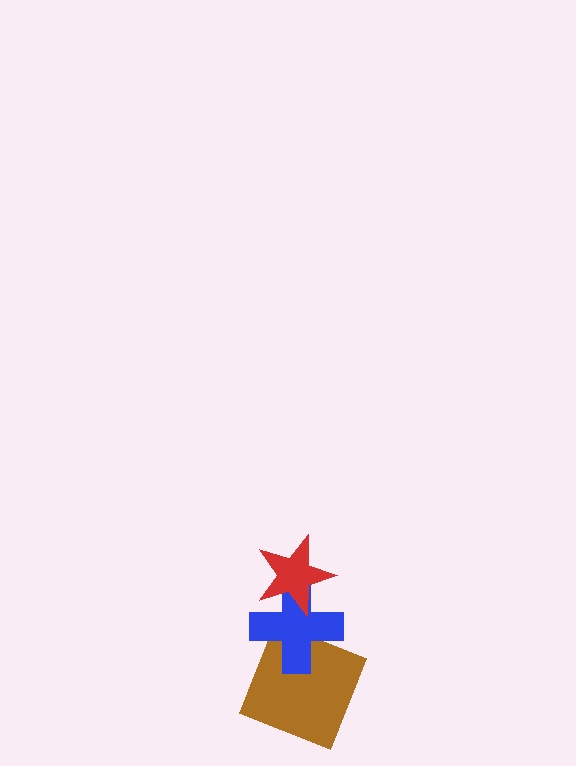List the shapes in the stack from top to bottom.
From top to bottom: the red star, the blue cross, the brown square.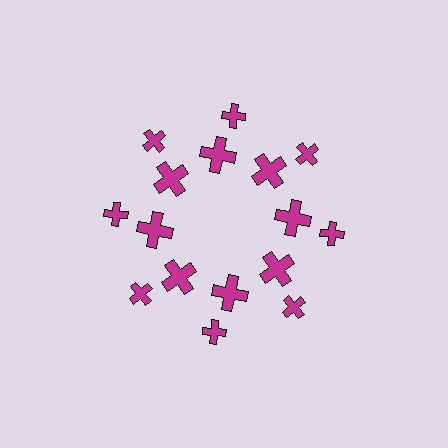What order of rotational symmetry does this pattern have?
This pattern has 8-fold rotational symmetry.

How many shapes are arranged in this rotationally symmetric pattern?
There are 16 shapes, arranged in 8 groups of 2.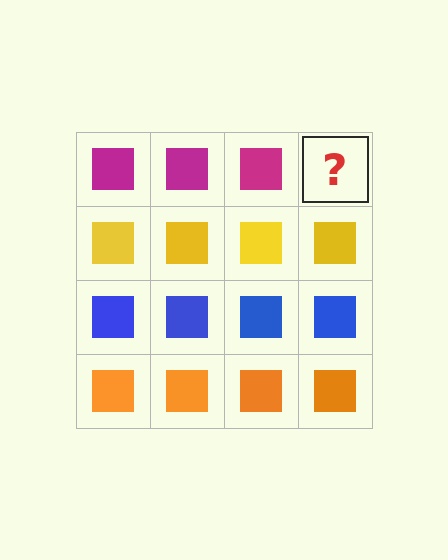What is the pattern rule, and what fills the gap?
The rule is that each row has a consistent color. The gap should be filled with a magenta square.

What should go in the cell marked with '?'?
The missing cell should contain a magenta square.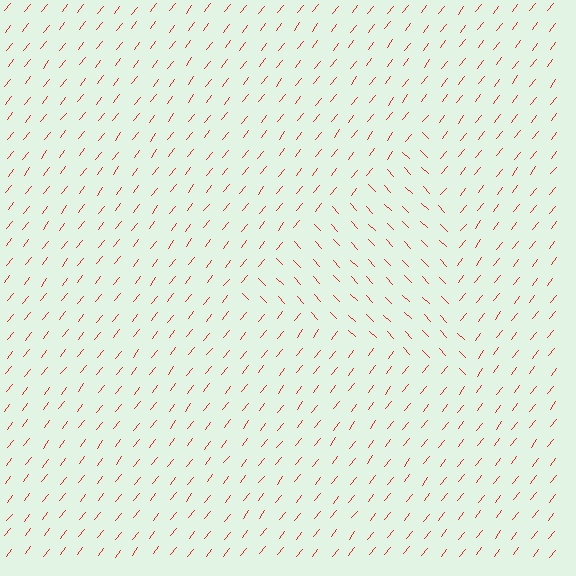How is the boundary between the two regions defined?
The boundary is defined purely by a change in line orientation (approximately 82 degrees difference). All lines are the same color and thickness.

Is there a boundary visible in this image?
Yes, there is a texture boundary formed by a change in line orientation.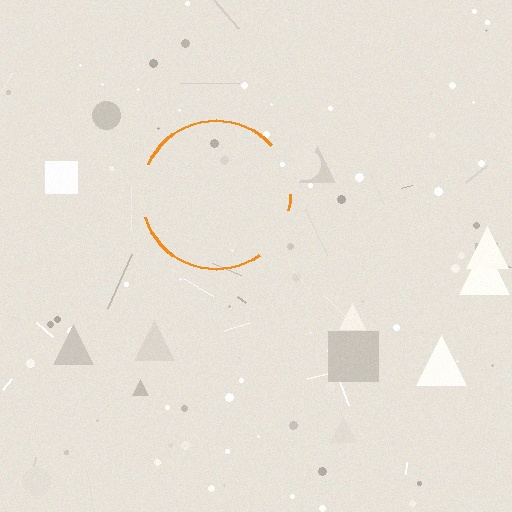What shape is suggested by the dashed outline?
The dashed outline suggests a circle.